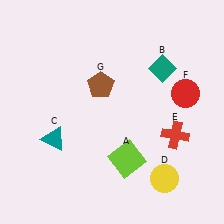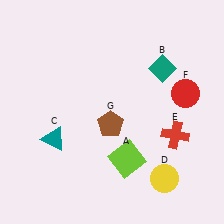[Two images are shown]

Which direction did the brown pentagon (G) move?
The brown pentagon (G) moved down.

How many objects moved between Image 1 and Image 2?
1 object moved between the two images.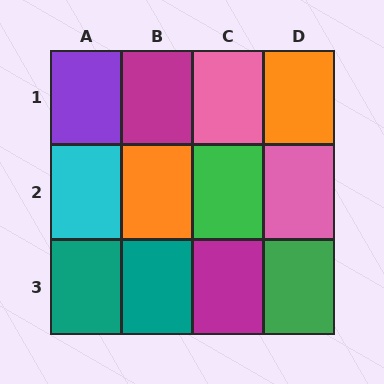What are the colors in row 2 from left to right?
Cyan, orange, green, pink.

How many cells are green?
2 cells are green.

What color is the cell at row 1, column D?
Orange.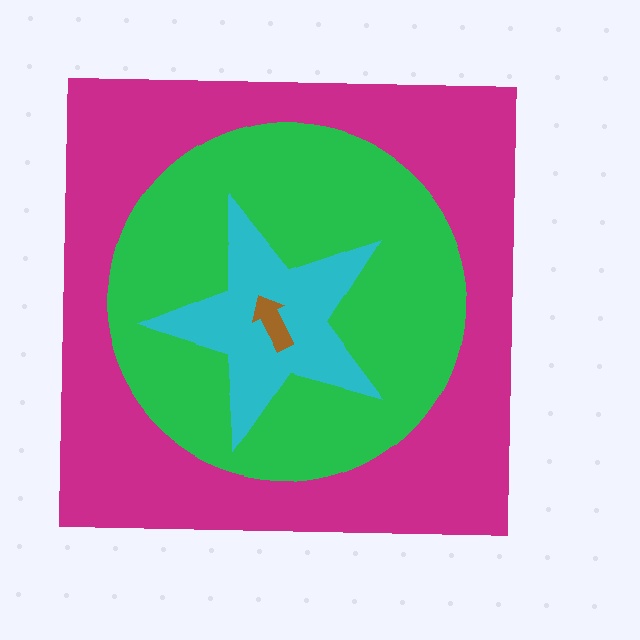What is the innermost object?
The brown arrow.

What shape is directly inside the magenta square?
The green circle.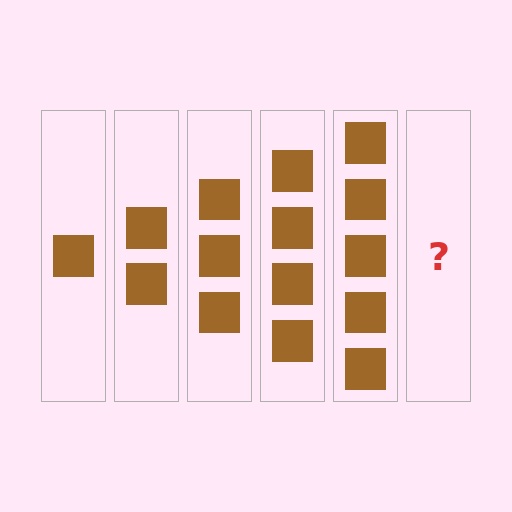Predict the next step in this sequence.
The next step is 6 squares.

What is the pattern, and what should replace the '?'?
The pattern is that each step adds one more square. The '?' should be 6 squares.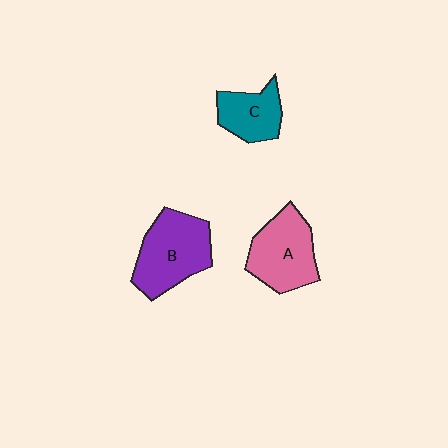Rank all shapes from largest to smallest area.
From largest to smallest: B (purple), A (pink), C (teal).